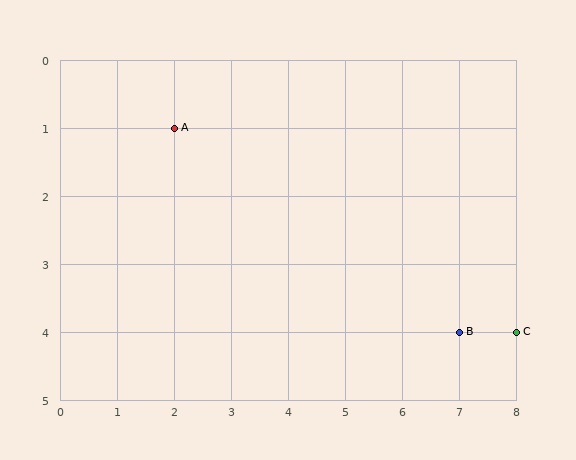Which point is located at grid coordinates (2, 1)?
Point A is at (2, 1).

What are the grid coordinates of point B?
Point B is at grid coordinates (7, 4).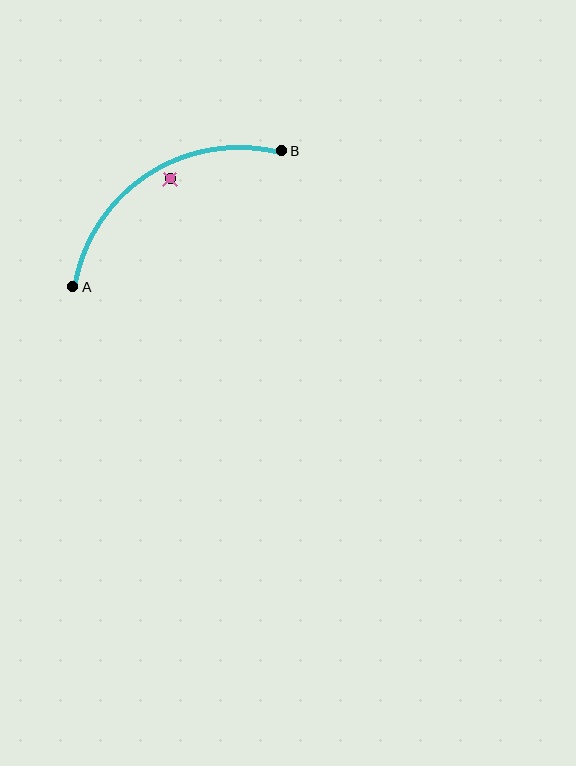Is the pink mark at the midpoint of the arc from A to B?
No — the pink mark does not lie on the arc at all. It sits slightly inside the curve.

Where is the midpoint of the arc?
The arc midpoint is the point on the curve farthest from the straight line joining A and B. It sits above that line.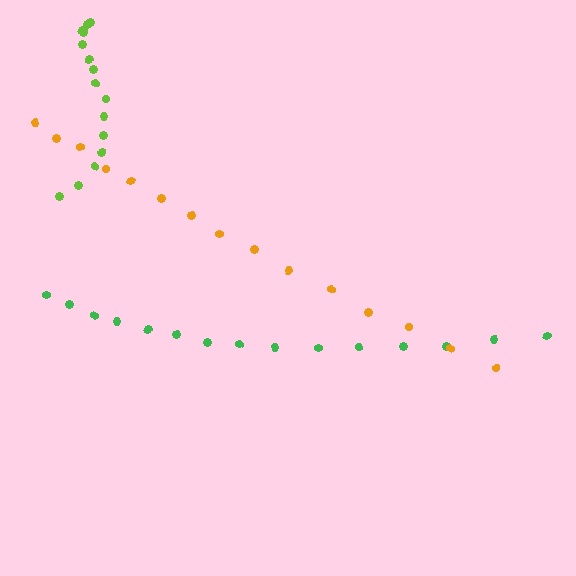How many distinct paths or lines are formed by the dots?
There are 3 distinct paths.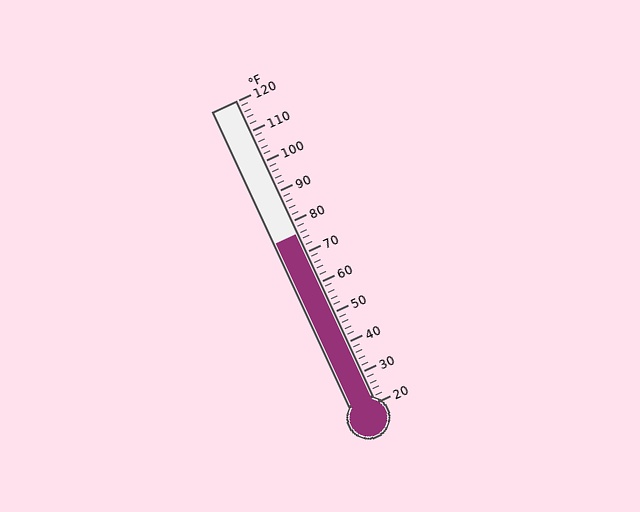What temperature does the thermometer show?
The thermometer shows approximately 76°F.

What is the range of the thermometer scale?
The thermometer scale ranges from 20°F to 120°F.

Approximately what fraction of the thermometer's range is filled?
The thermometer is filled to approximately 55% of its range.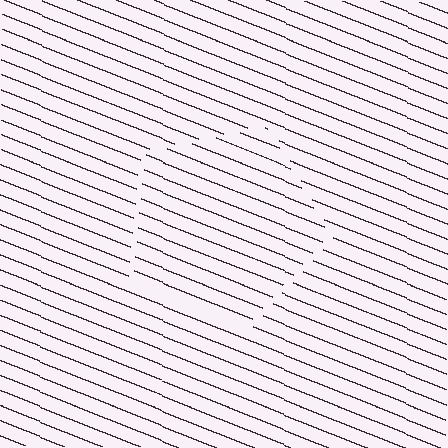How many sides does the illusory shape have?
5 sides — the line-ends trace a pentagon.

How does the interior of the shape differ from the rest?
The interior of the shape contains the same grating, shifted by half a period — the contour is defined by the phase discontinuity where line-ends from the inner and outer gratings abut.